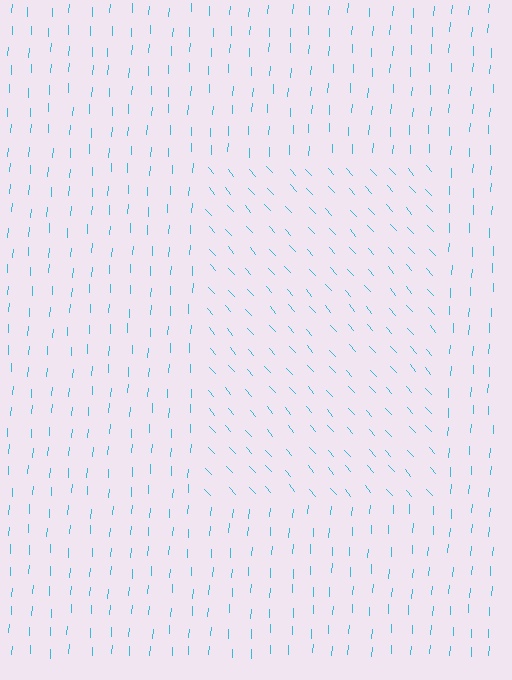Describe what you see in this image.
The image is filled with small cyan line segments. A rectangle region in the image has lines oriented differently from the surrounding lines, creating a visible texture boundary.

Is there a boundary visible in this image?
Yes, there is a texture boundary formed by a change in line orientation.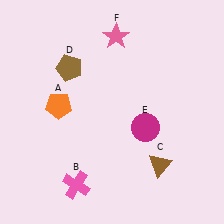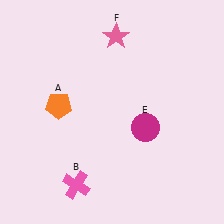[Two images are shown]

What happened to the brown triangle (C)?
The brown triangle (C) was removed in Image 2. It was in the bottom-right area of Image 1.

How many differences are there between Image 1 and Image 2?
There are 2 differences between the two images.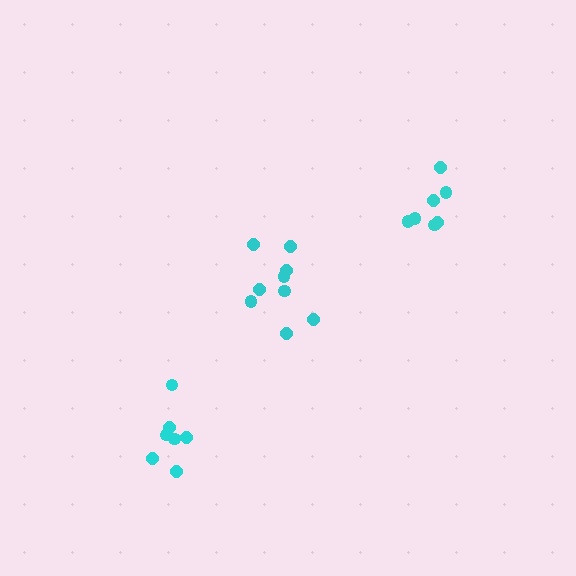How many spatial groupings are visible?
There are 3 spatial groupings.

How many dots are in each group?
Group 1: 9 dots, Group 2: 7 dots, Group 3: 7 dots (23 total).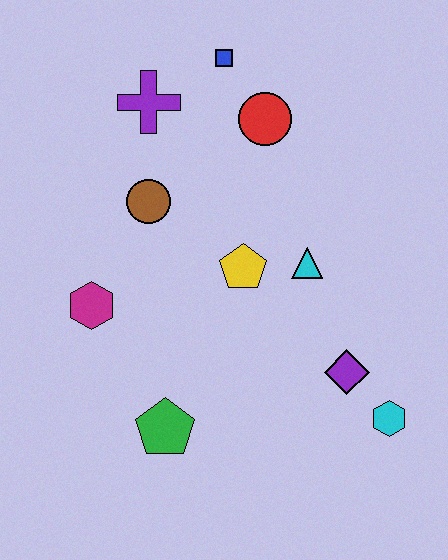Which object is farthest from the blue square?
The cyan hexagon is farthest from the blue square.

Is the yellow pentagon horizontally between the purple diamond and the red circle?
No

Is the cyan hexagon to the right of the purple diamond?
Yes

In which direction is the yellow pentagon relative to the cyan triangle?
The yellow pentagon is to the left of the cyan triangle.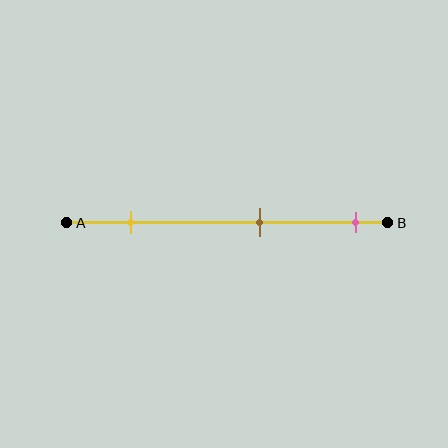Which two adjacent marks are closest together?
The brown and pink marks are the closest adjacent pair.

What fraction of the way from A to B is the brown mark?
The brown mark is approximately 60% (0.6) of the way from A to B.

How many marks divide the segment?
There are 3 marks dividing the segment.